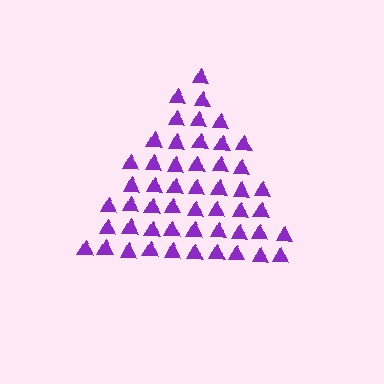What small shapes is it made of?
It is made of small triangles.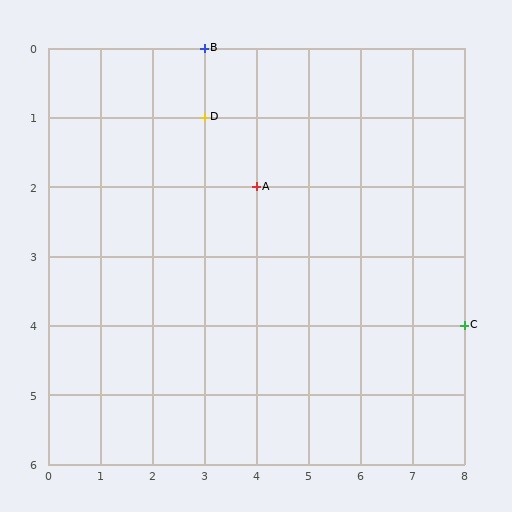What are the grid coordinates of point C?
Point C is at grid coordinates (8, 4).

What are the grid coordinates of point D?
Point D is at grid coordinates (3, 1).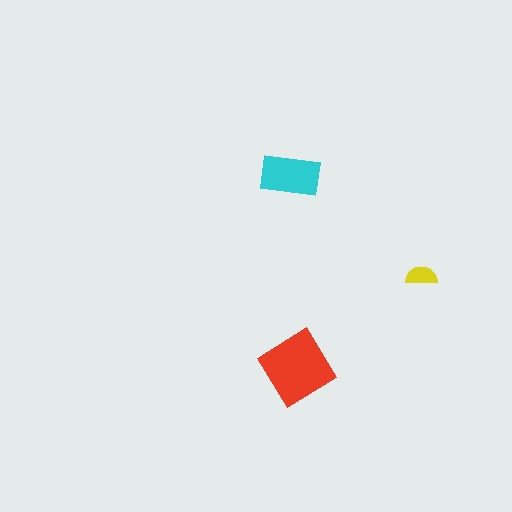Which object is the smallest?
The yellow semicircle.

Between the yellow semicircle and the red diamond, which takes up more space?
The red diamond.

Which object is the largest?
The red diamond.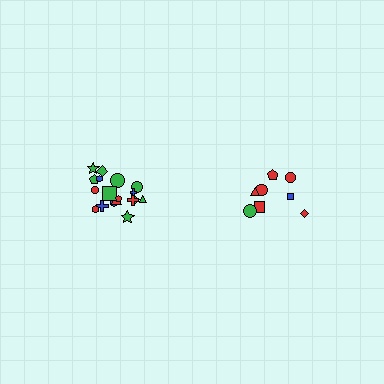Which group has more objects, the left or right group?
The left group.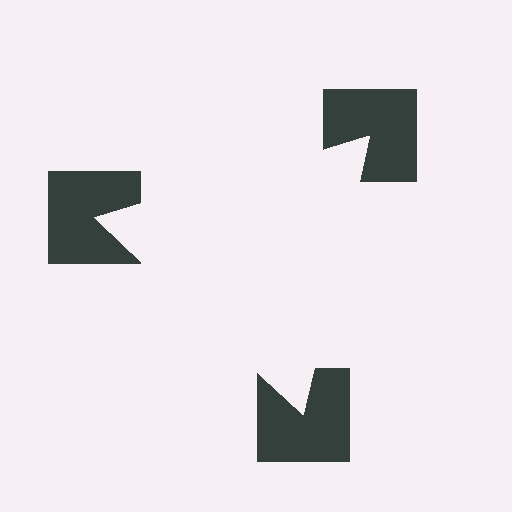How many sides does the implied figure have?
3 sides.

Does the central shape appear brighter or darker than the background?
It typically appears slightly brighter than the background, even though no actual brightness change is drawn.